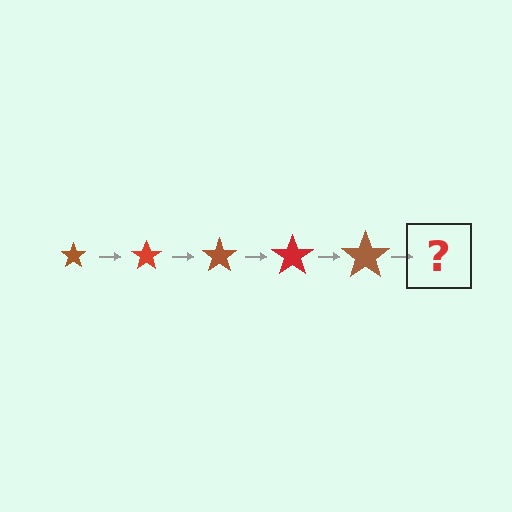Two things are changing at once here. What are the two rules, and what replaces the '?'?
The two rules are that the star grows larger each step and the color cycles through brown and red. The '?' should be a red star, larger than the previous one.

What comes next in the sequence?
The next element should be a red star, larger than the previous one.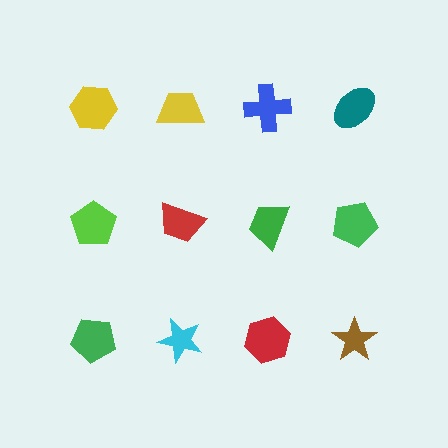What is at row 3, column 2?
A cyan star.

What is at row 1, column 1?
A yellow hexagon.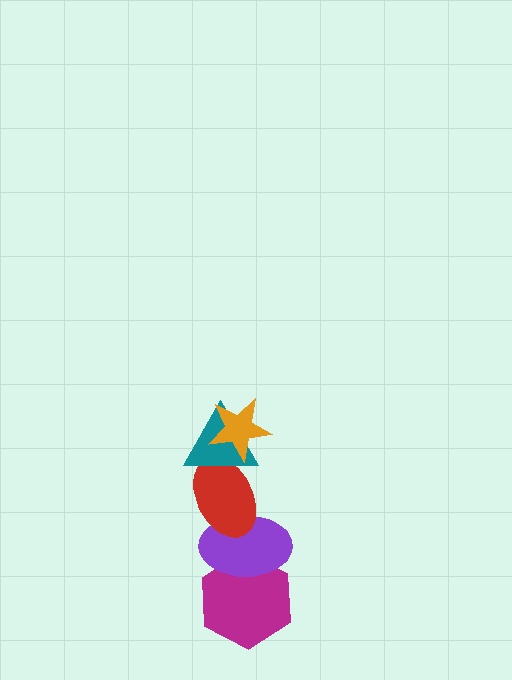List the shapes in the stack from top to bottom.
From top to bottom: the orange star, the teal triangle, the red ellipse, the purple ellipse, the magenta hexagon.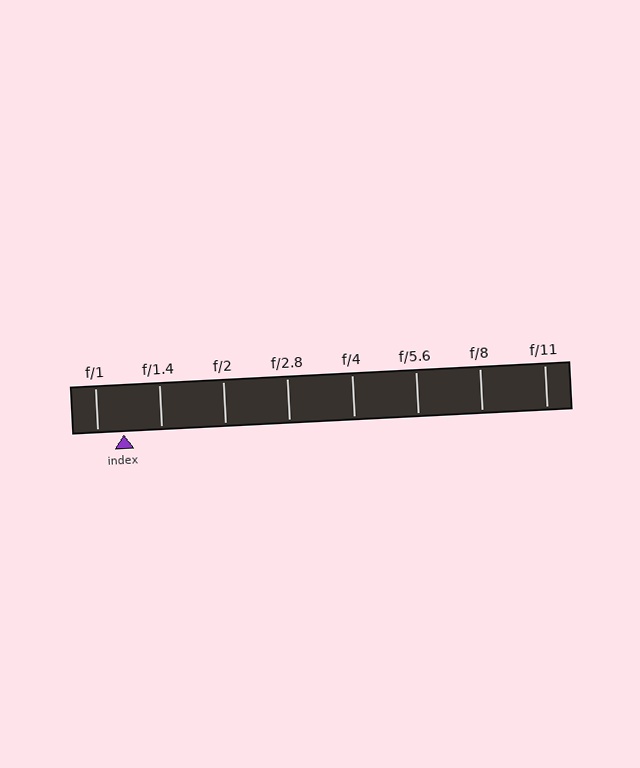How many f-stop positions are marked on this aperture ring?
There are 8 f-stop positions marked.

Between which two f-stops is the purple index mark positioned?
The index mark is between f/1 and f/1.4.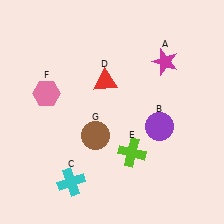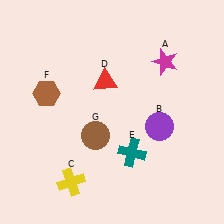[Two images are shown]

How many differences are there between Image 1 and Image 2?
There are 3 differences between the two images.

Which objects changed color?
C changed from cyan to yellow. E changed from lime to teal. F changed from pink to brown.